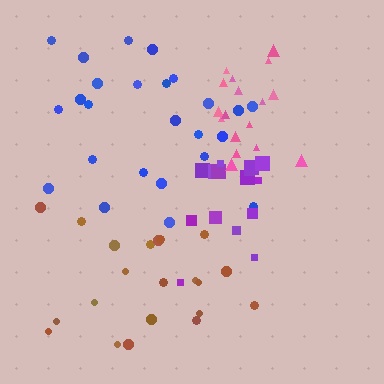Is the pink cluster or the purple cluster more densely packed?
Pink.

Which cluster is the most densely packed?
Pink.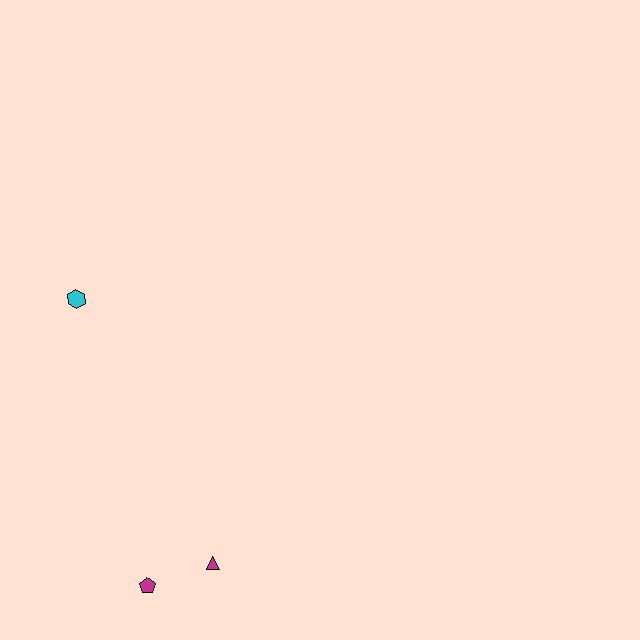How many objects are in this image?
There are 3 objects.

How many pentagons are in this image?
There is 1 pentagon.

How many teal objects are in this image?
There are no teal objects.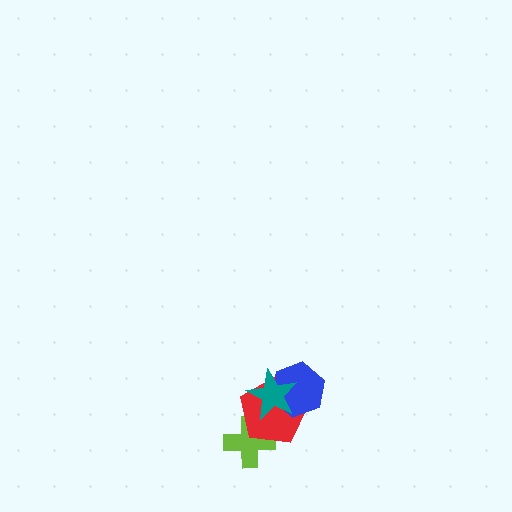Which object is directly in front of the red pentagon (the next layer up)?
The blue hexagon is directly in front of the red pentagon.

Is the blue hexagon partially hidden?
Yes, it is partially covered by another shape.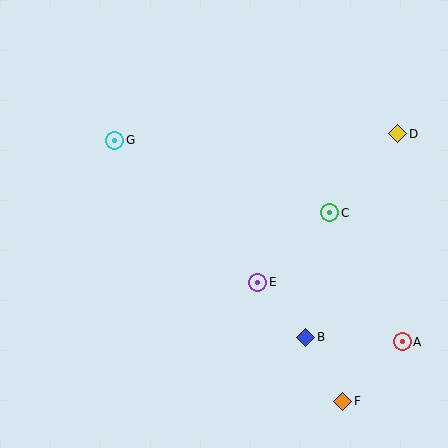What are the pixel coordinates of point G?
Point G is at (115, 140).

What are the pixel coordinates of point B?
Point B is at (306, 337).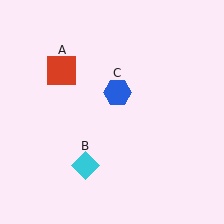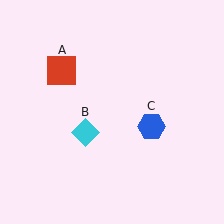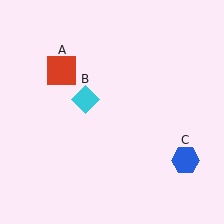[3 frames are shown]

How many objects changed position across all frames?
2 objects changed position: cyan diamond (object B), blue hexagon (object C).